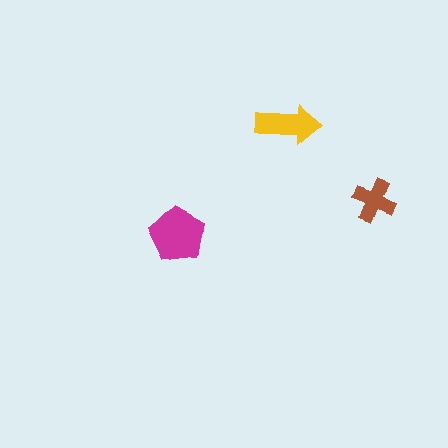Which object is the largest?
The magenta pentagon.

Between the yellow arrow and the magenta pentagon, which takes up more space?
The magenta pentagon.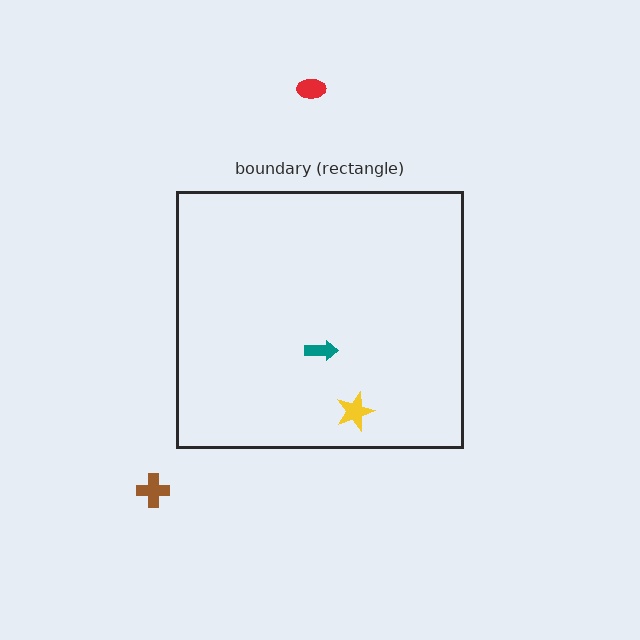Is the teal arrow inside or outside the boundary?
Inside.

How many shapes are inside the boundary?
2 inside, 2 outside.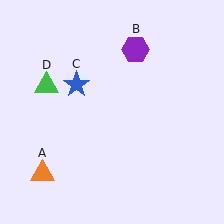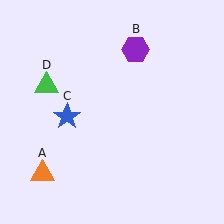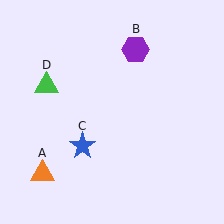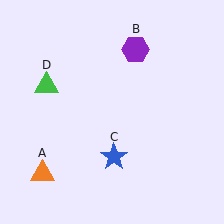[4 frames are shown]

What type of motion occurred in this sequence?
The blue star (object C) rotated counterclockwise around the center of the scene.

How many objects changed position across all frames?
1 object changed position: blue star (object C).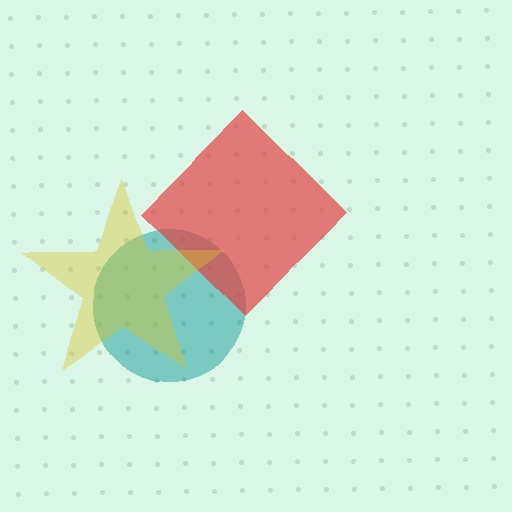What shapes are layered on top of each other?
The layered shapes are: a teal circle, a red diamond, a yellow star.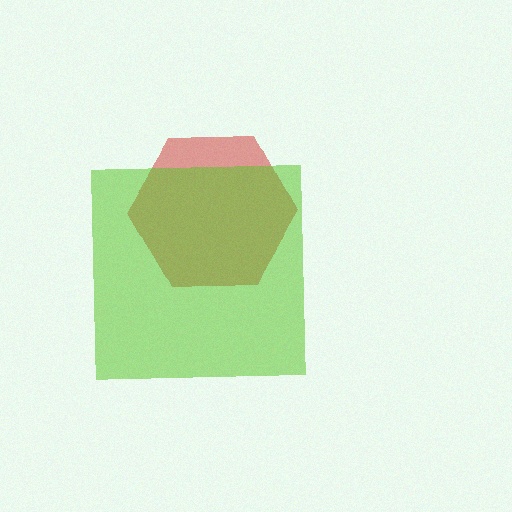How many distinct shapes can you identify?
There are 2 distinct shapes: a red hexagon, a lime square.